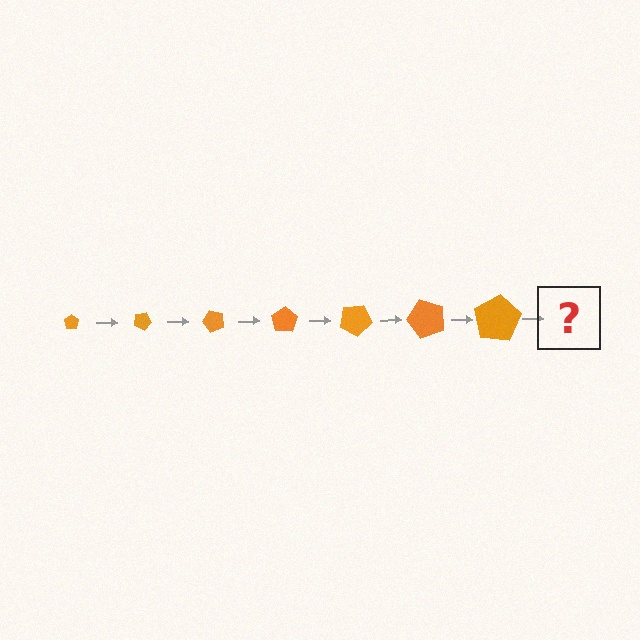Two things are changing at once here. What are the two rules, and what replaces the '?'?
The two rules are that the pentagon grows larger each step and it rotates 25 degrees each step. The '?' should be a pentagon, larger than the previous one and rotated 175 degrees from the start.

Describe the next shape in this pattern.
It should be a pentagon, larger than the previous one and rotated 175 degrees from the start.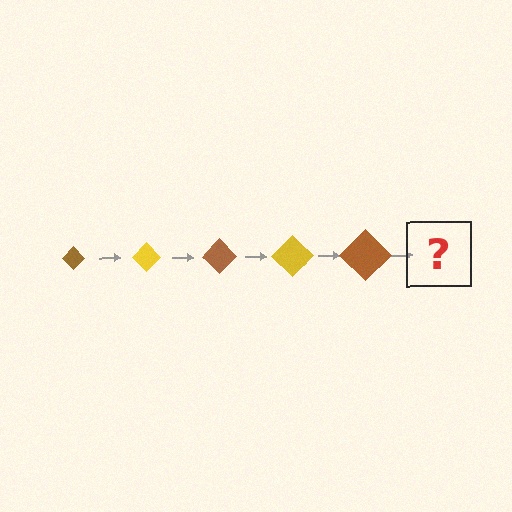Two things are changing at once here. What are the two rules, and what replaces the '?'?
The two rules are that the diamond grows larger each step and the color cycles through brown and yellow. The '?' should be a yellow diamond, larger than the previous one.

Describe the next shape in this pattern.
It should be a yellow diamond, larger than the previous one.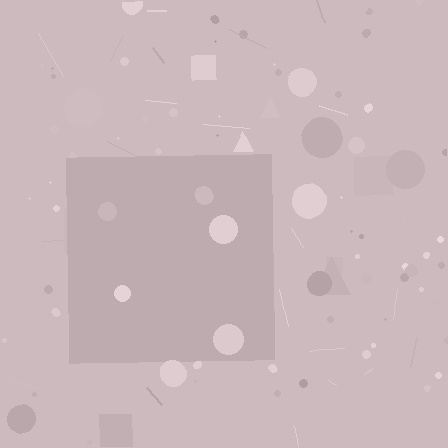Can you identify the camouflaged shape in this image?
The camouflaged shape is a square.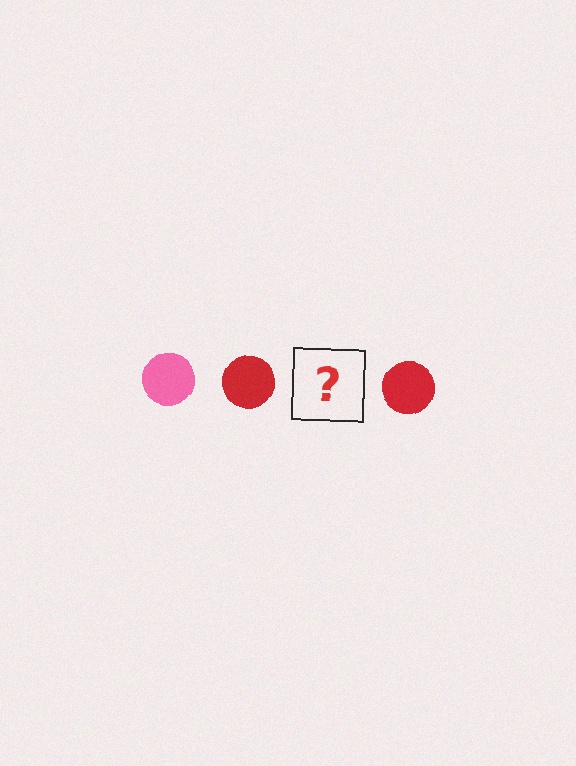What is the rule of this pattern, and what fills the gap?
The rule is that the pattern cycles through pink, red circles. The gap should be filled with a pink circle.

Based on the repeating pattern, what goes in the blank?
The blank should be a pink circle.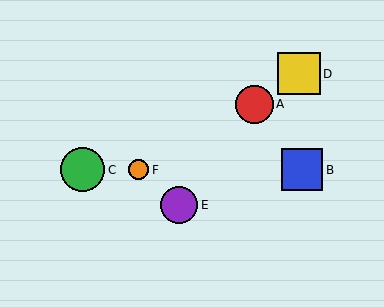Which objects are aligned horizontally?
Objects B, C, F are aligned horizontally.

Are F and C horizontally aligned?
Yes, both are at y≈170.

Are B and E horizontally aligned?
No, B is at y≈170 and E is at y≈205.